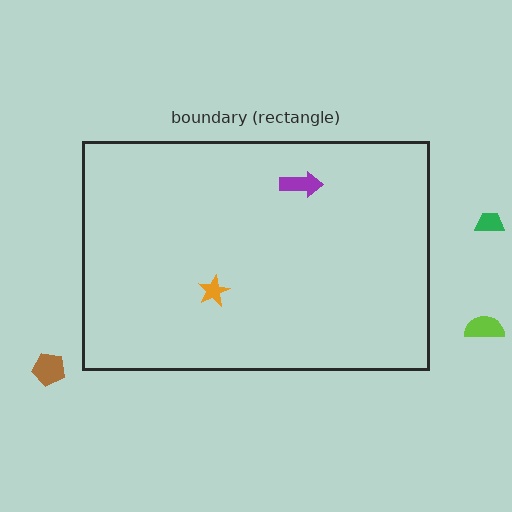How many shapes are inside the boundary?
2 inside, 3 outside.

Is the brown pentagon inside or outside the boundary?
Outside.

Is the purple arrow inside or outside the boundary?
Inside.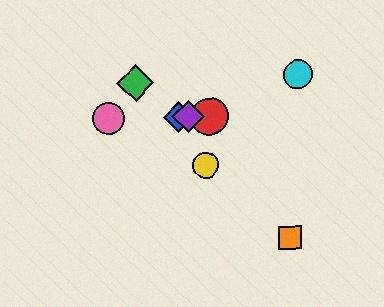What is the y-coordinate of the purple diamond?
The purple diamond is at y≈117.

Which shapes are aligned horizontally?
The red circle, the blue diamond, the purple diamond, the pink circle are aligned horizontally.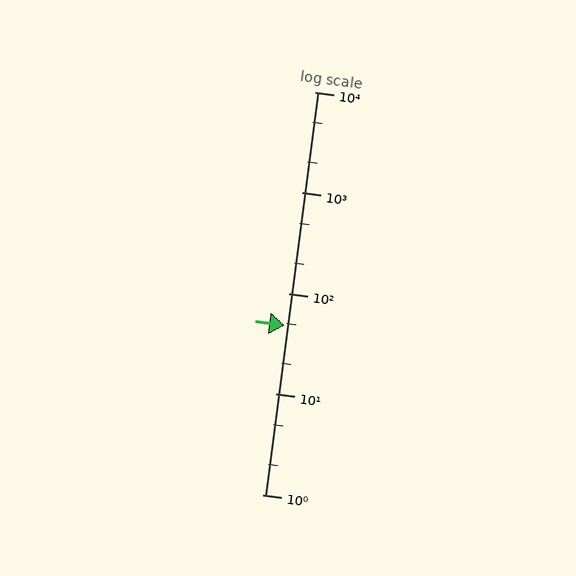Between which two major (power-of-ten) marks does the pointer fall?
The pointer is between 10 and 100.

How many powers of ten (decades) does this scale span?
The scale spans 4 decades, from 1 to 10000.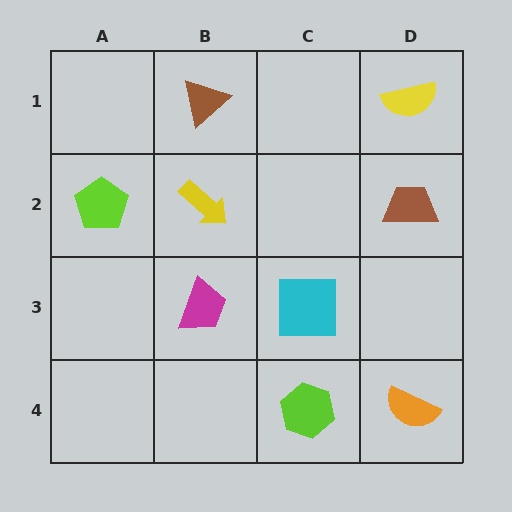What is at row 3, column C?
A cyan square.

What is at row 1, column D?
A yellow semicircle.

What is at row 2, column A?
A lime pentagon.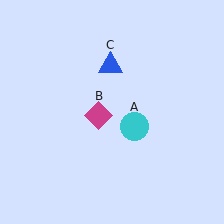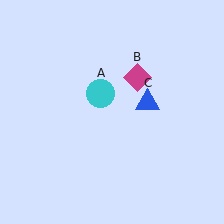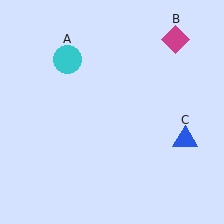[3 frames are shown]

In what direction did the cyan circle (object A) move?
The cyan circle (object A) moved up and to the left.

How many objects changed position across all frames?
3 objects changed position: cyan circle (object A), magenta diamond (object B), blue triangle (object C).